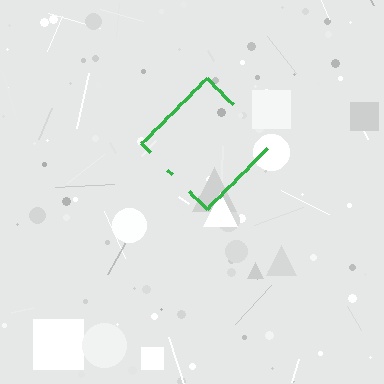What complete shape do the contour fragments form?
The contour fragments form a diamond.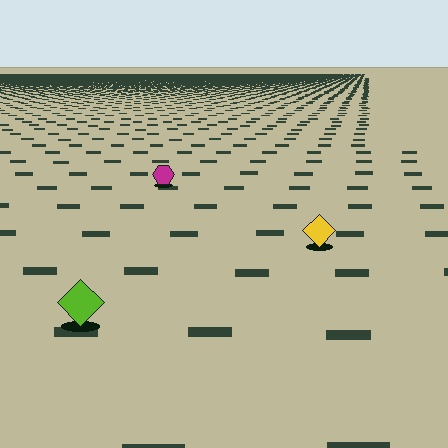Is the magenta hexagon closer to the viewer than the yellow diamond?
No. The yellow diamond is closer — you can tell from the texture gradient: the ground texture is coarser near it.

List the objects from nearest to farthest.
From nearest to farthest: the lime diamond, the yellow diamond, the magenta hexagon.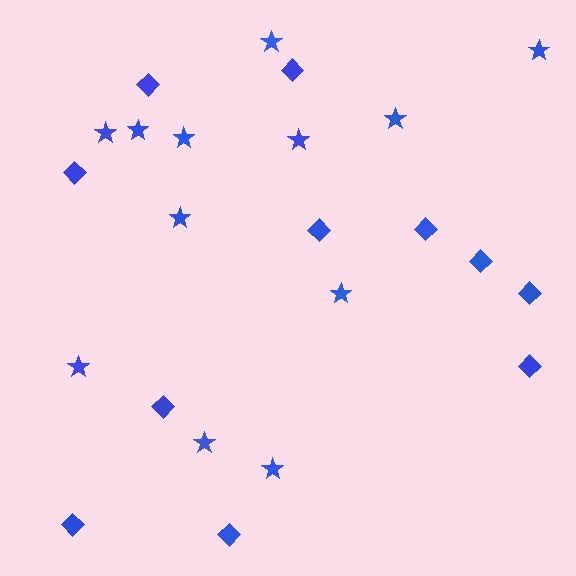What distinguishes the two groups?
There are 2 groups: one group of stars (12) and one group of diamonds (11).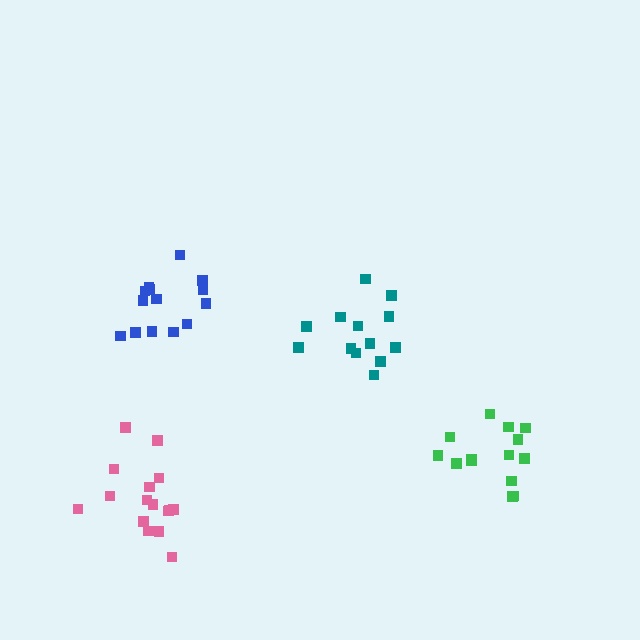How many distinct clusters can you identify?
There are 4 distinct clusters.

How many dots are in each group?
Group 1: 14 dots, Group 2: 17 dots, Group 3: 14 dots, Group 4: 13 dots (58 total).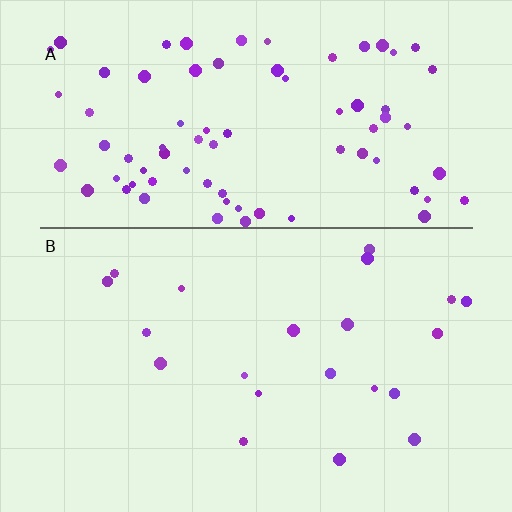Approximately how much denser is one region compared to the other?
Approximately 4.0× — region A over region B.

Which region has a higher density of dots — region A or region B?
A (the top).